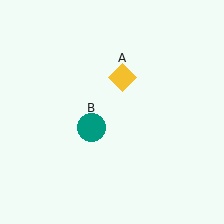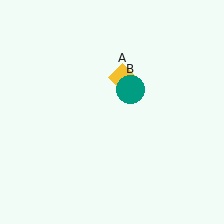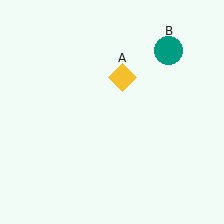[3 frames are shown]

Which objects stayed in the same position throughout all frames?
Yellow diamond (object A) remained stationary.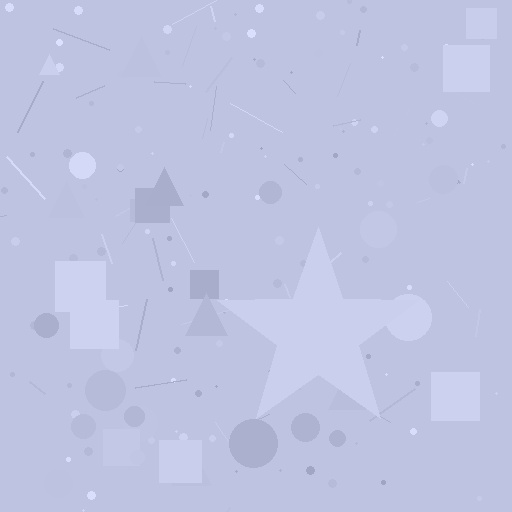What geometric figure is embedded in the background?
A star is embedded in the background.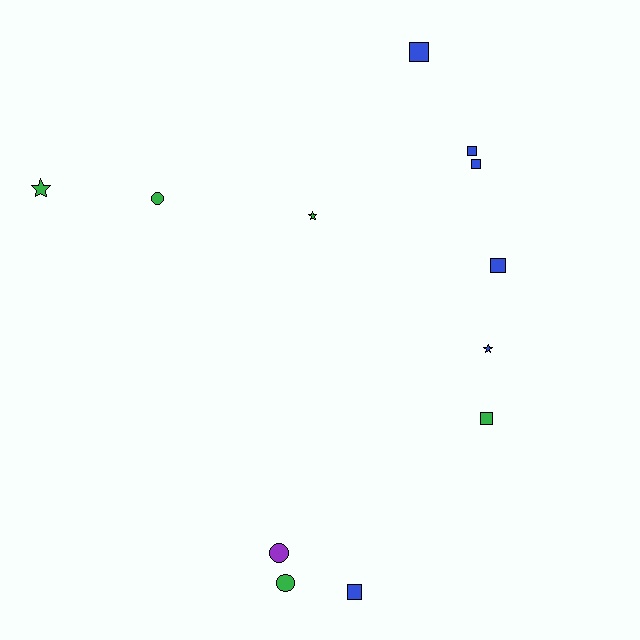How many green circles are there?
There are 2 green circles.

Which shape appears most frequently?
Square, with 6 objects.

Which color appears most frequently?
Blue, with 6 objects.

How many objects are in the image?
There are 12 objects.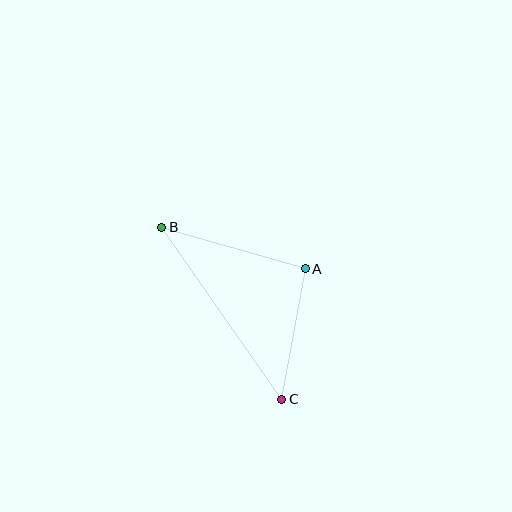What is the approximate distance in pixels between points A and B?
The distance between A and B is approximately 149 pixels.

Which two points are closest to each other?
Points A and C are closest to each other.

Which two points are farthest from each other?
Points B and C are farthest from each other.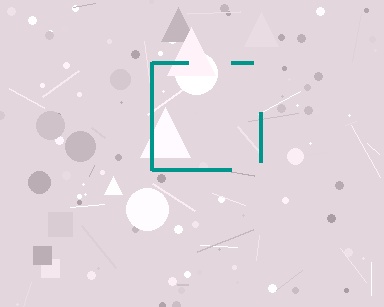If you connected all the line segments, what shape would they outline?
They would outline a square.